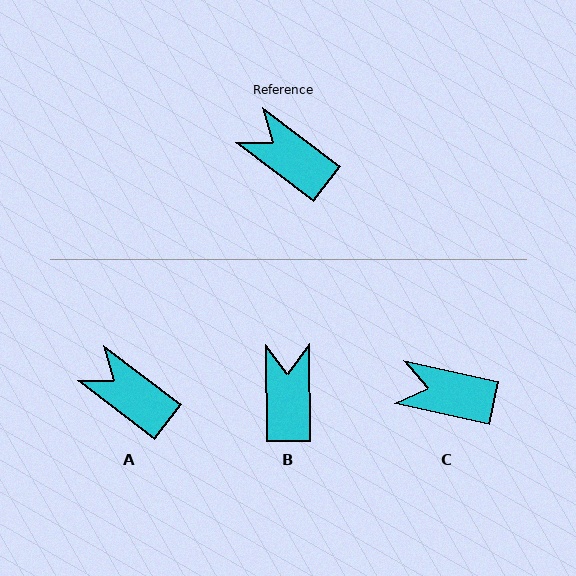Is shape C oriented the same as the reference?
No, it is off by about 25 degrees.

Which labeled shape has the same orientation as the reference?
A.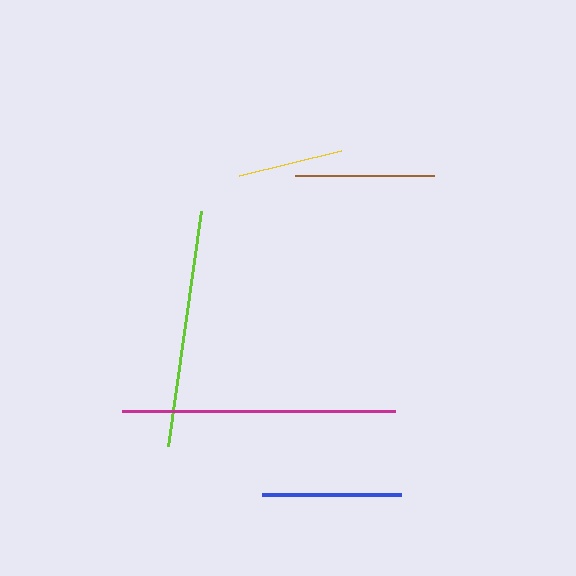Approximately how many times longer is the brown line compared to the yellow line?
The brown line is approximately 1.3 times the length of the yellow line.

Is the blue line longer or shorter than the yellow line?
The blue line is longer than the yellow line.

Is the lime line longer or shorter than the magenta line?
The magenta line is longer than the lime line.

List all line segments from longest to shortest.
From longest to shortest: magenta, lime, blue, brown, yellow.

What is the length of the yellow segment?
The yellow segment is approximately 105 pixels long.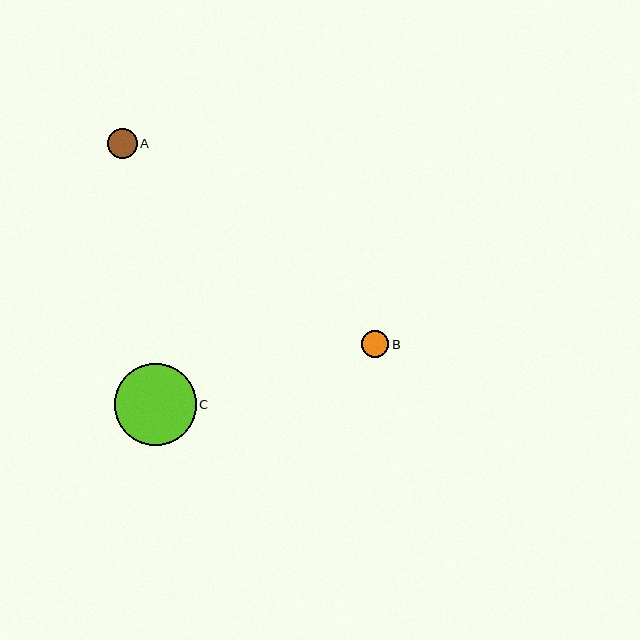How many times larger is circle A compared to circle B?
Circle A is approximately 1.1 times the size of circle B.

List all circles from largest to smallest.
From largest to smallest: C, A, B.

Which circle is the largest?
Circle C is the largest with a size of approximately 81 pixels.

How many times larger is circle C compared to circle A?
Circle C is approximately 2.7 times the size of circle A.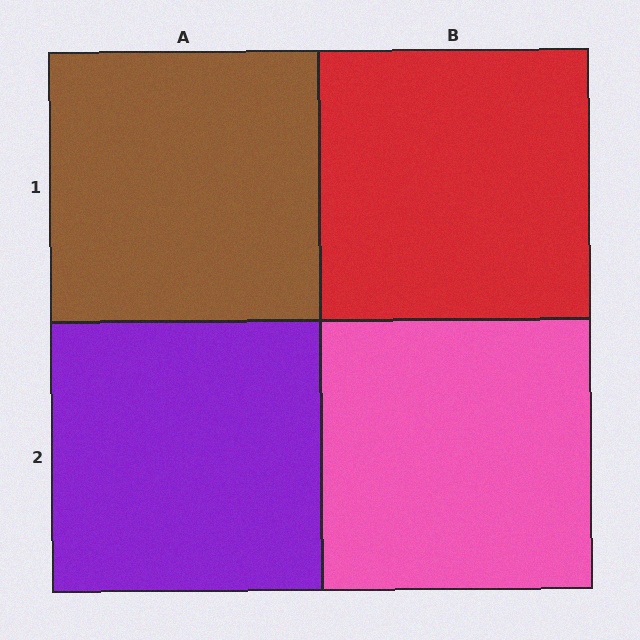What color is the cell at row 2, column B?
Pink.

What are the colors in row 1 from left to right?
Brown, red.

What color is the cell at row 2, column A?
Purple.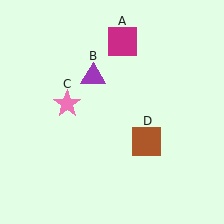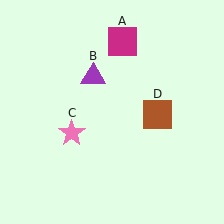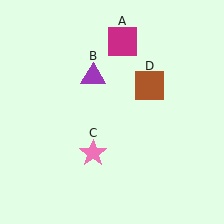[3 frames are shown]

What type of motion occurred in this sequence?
The pink star (object C), brown square (object D) rotated counterclockwise around the center of the scene.